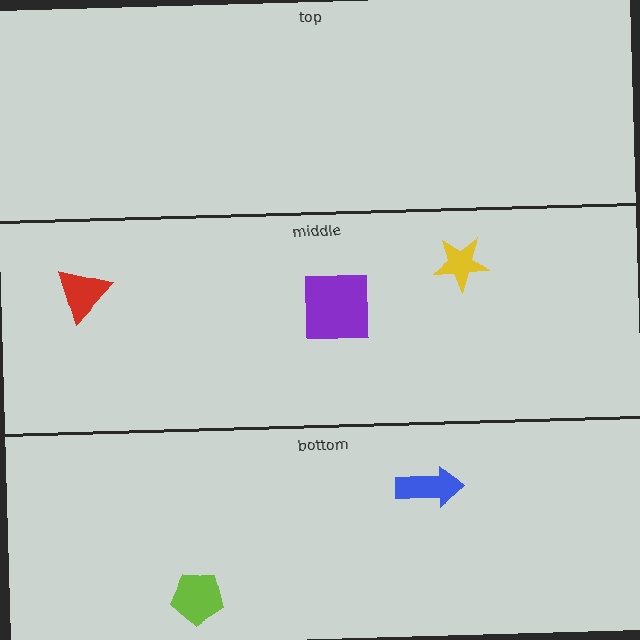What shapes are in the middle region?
The purple square, the yellow star, the red triangle.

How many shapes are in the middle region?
3.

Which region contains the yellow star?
The middle region.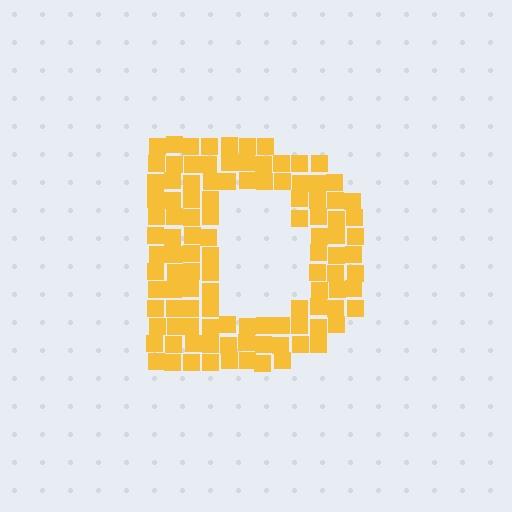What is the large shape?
The large shape is the letter D.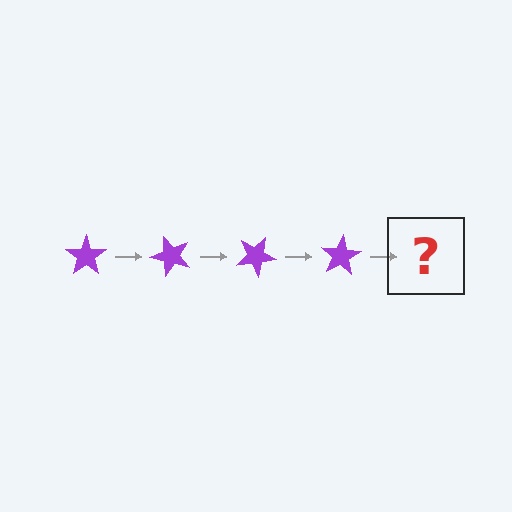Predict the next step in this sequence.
The next step is a purple star rotated 200 degrees.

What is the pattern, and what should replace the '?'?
The pattern is that the star rotates 50 degrees each step. The '?' should be a purple star rotated 200 degrees.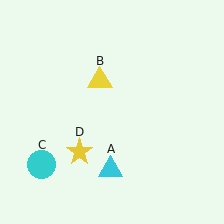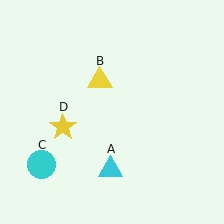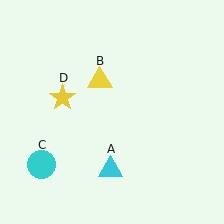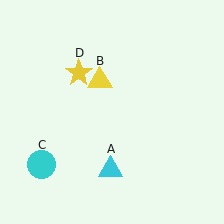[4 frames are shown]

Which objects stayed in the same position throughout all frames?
Cyan triangle (object A) and yellow triangle (object B) and cyan circle (object C) remained stationary.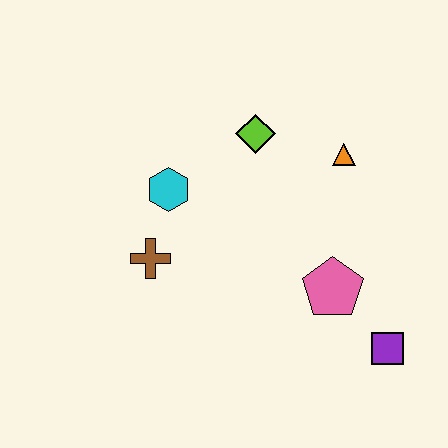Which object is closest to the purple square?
The pink pentagon is closest to the purple square.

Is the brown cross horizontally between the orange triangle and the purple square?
No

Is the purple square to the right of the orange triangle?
Yes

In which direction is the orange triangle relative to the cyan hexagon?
The orange triangle is to the right of the cyan hexagon.